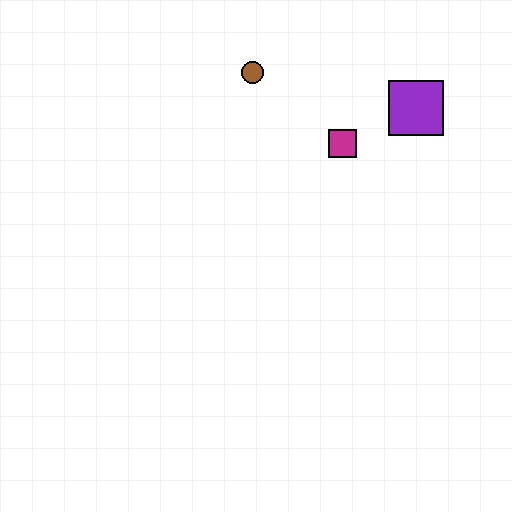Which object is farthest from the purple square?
The brown circle is farthest from the purple square.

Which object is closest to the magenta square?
The purple square is closest to the magenta square.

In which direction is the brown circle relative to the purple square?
The brown circle is to the left of the purple square.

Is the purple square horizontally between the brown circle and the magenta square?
No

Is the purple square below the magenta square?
No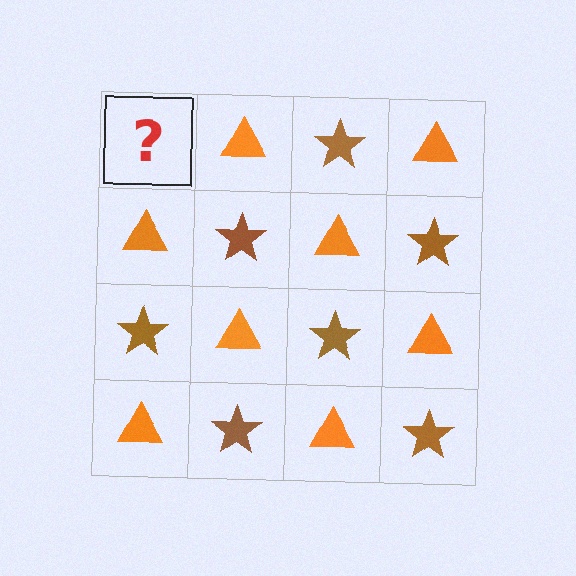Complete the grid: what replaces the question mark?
The question mark should be replaced with a brown star.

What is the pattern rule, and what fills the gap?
The rule is that it alternates brown star and orange triangle in a checkerboard pattern. The gap should be filled with a brown star.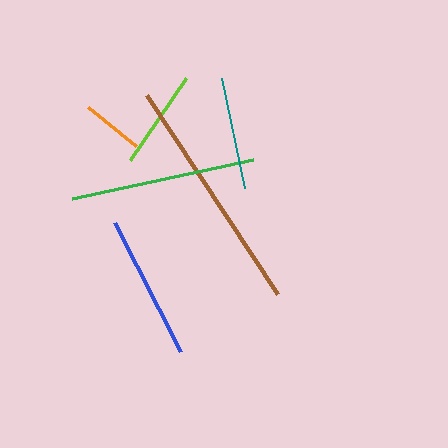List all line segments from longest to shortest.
From longest to shortest: brown, green, blue, teal, lime, orange.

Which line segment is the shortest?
The orange line is the shortest at approximately 62 pixels.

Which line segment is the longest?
The brown line is the longest at approximately 238 pixels.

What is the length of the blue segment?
The blue segment is approximately 144 pixels long.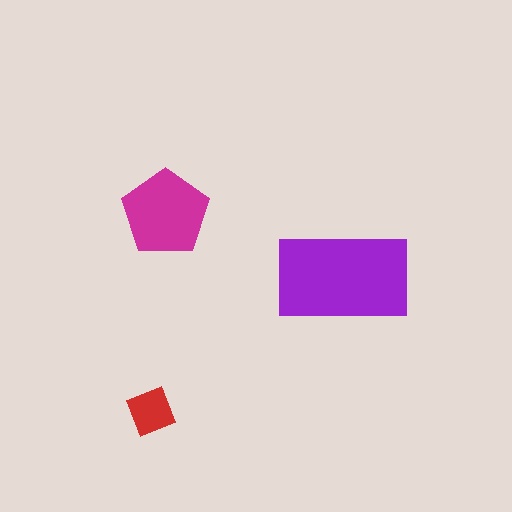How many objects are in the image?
There are 3 objects in the image.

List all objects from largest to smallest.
The purple rectangle, the magenta pentagon, the red diamond.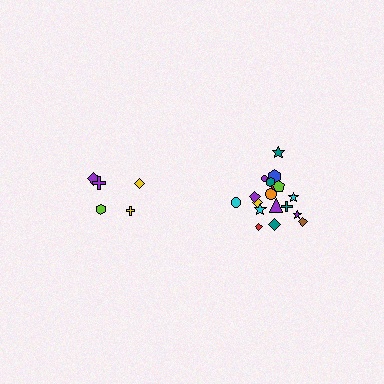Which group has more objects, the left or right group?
The right group.